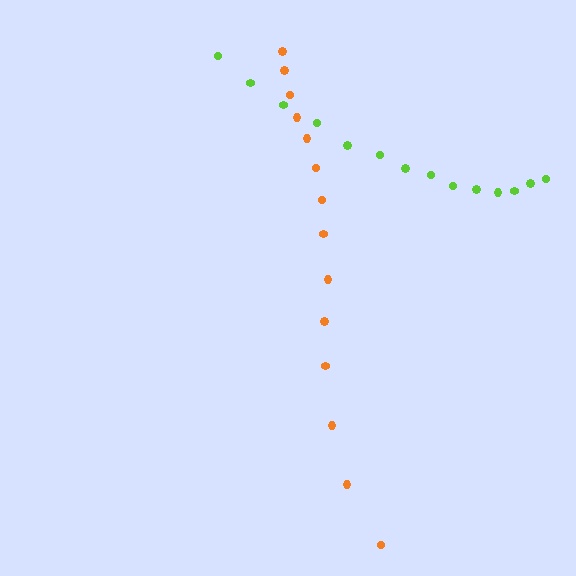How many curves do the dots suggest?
There are 2 distinct paths.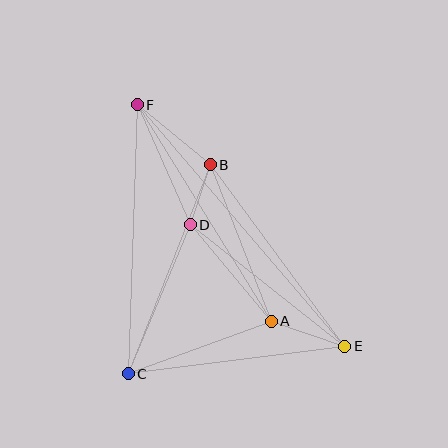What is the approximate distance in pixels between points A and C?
The distance between A and C is approximately 152 pixels.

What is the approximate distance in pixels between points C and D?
The distance between C and D is approximately 162 pixels.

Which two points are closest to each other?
Points B and D are closest to each other.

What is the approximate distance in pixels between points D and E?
The distance between D and E is approximately 197 pixels.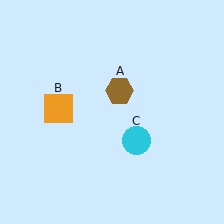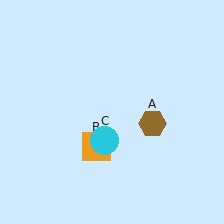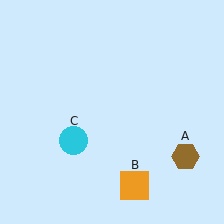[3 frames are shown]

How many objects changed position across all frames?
3 objects changed position: brown hexagon (object A), orange square (object B), cyan circle (object C).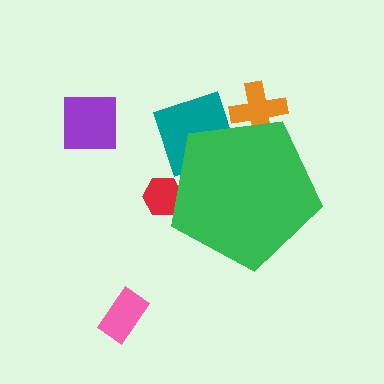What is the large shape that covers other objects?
A green pentagon.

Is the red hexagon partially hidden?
Yes, the red hexagon is partially hidden behind the green pentagon.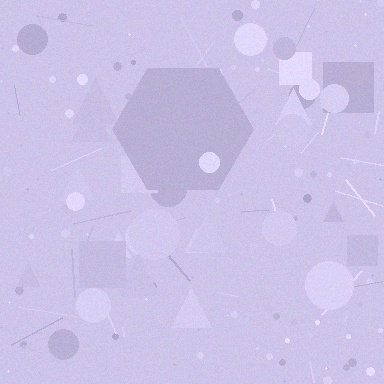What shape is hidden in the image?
A hexagon is hidden in the image.